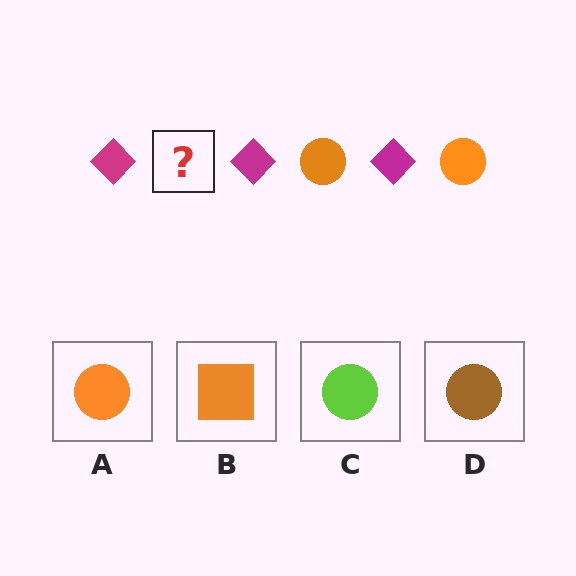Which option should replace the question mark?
Option A.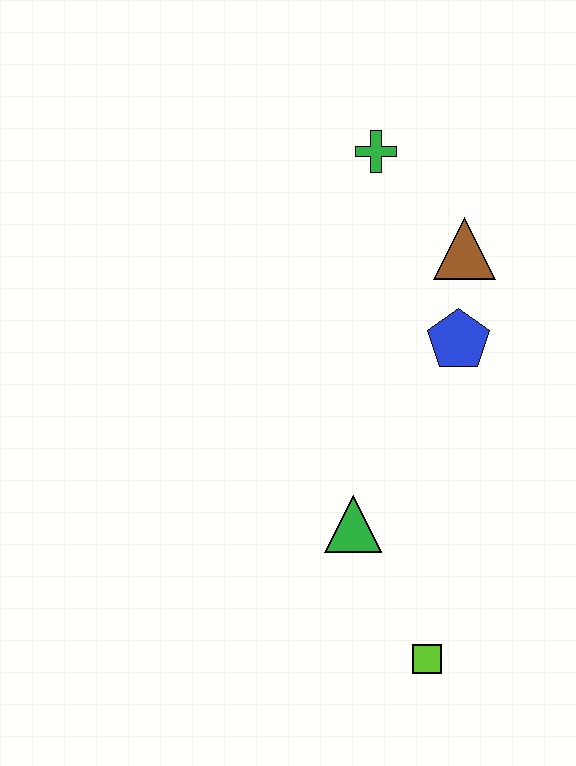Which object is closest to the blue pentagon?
The brown triangle is closest to the blue pentagon.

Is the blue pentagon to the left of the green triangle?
No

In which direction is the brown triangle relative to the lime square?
The brown triangle is above the lime square.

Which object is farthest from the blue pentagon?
The lime square is farthest from the blue pentagon.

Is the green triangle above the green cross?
No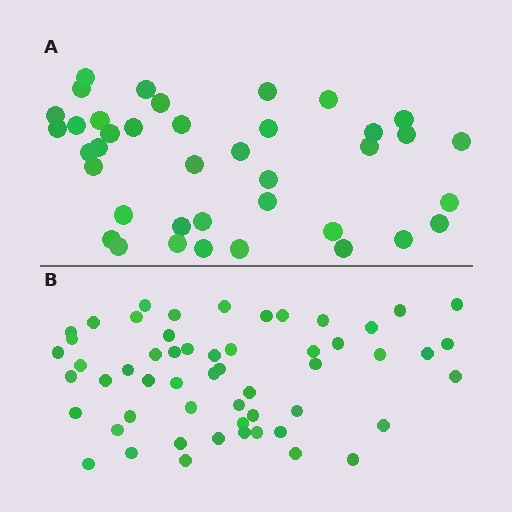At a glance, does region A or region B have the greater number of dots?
Region B (the bottom region) has more dots.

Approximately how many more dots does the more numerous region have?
Region B has approximately 15 more dots than region A.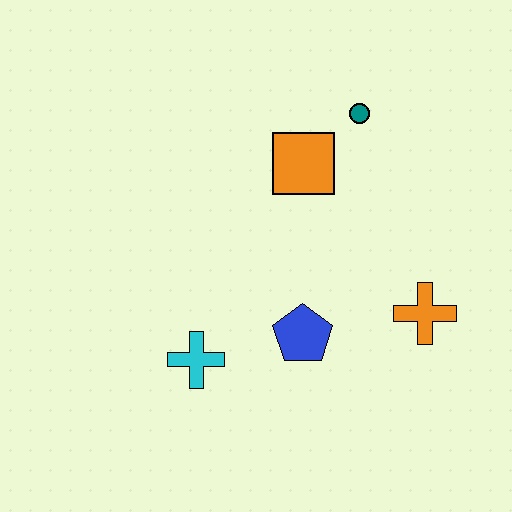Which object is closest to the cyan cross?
The blue pentagon is closest to the cyan cross.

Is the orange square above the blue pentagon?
Yes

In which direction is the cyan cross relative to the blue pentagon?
The cyan cross is to the left of the blue pentagon.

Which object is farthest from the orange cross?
The cyan cross is farthest from the orange cross.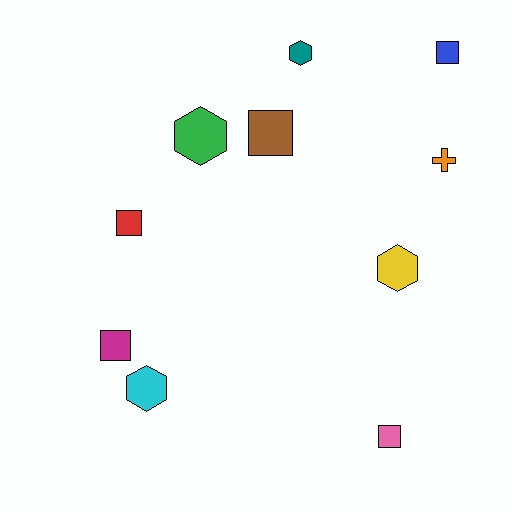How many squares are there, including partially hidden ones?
There are 5 squares.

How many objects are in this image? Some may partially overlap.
There are 10 objects.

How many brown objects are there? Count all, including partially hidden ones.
There is 1 brown object.